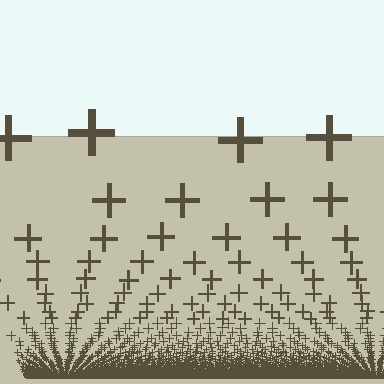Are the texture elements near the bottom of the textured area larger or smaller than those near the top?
Smaller. The gradient is inverted — elements near the bottom are smaller and denser.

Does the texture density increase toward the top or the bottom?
Density increases toward the bottom.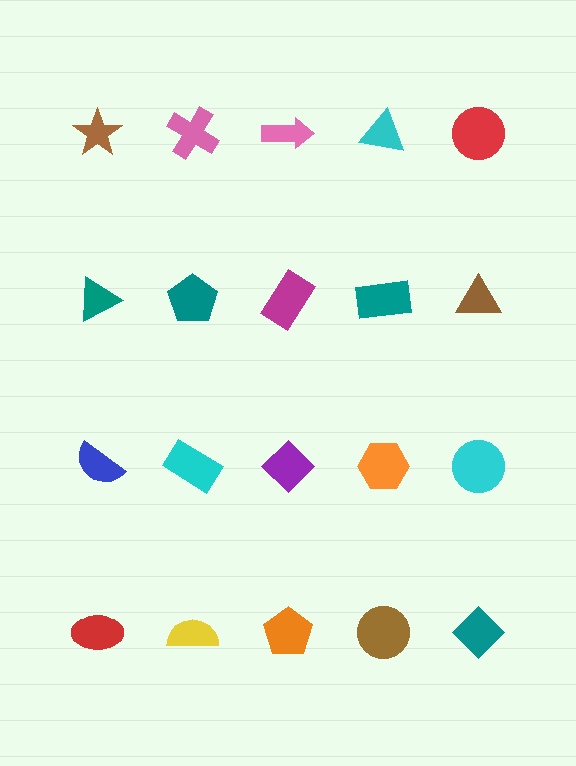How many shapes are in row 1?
5 shapes.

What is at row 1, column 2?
A pink cross.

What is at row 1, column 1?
A brown star.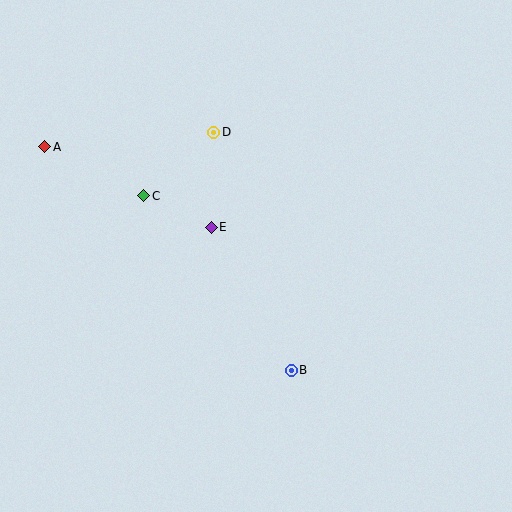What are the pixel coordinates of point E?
Point E is at (211, 227).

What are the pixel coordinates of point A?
Point A is at (45, 147).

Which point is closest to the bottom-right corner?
Point B is closest to the bottom-right corner.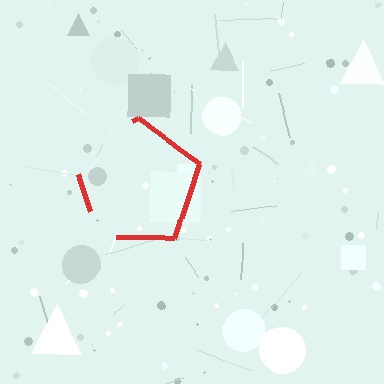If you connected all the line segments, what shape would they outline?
They would outline a pentagon.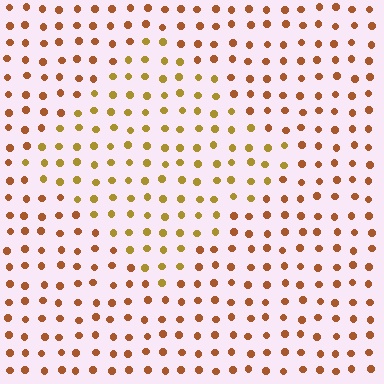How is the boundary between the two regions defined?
The boundary is defined purely by a slight shift in hue (about 29 degrees). Spacing, size, and orientation are identical on both sides.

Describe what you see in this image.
The image is filled with small brown elements in a uniform arrangement. A diamond-shaped region is visible where the elements are tinted to a slightly different hue, forming a subtle color boundary.